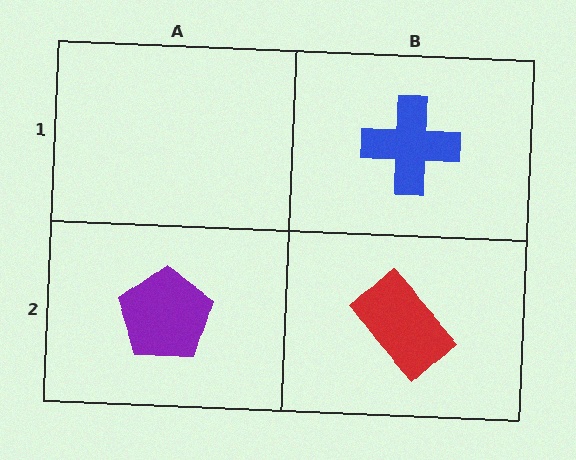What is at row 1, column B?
A blue cross.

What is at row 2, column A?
A purple pentagon.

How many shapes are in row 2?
2 shapes.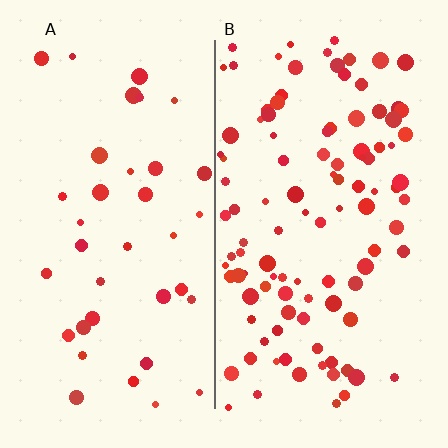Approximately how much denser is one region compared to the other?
Approximately 2.8× — region B over region A.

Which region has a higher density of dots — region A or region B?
B (the right).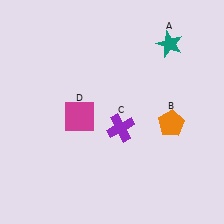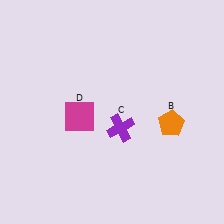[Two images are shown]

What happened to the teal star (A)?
The teal star (A) was removed in Image 2. It was in the top-right area of Image 1.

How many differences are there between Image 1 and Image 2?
There is 1 difference between the two images.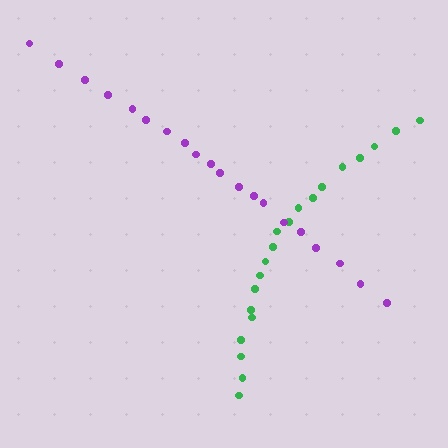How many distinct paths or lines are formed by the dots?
There are 2 distinct paths.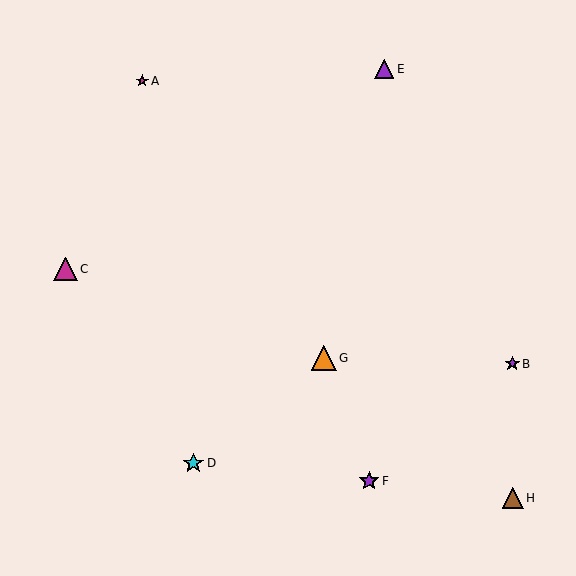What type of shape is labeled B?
Shape B is a purple star.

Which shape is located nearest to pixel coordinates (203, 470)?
The cyan star (labeled D) at (193, 463) is nearest to that location.